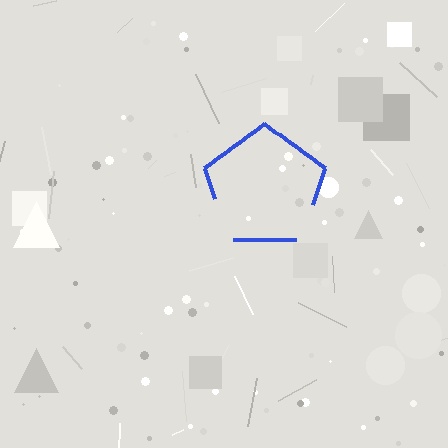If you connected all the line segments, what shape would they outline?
They would outline a pentagon.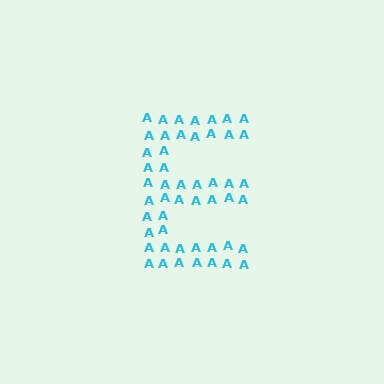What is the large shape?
The large shape is the letter E.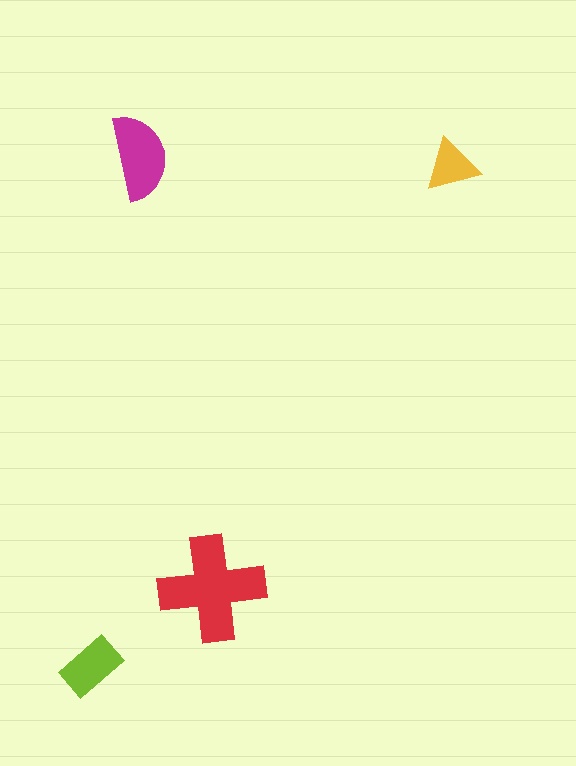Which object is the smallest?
The yellow triangle.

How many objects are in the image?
There are 4 objects in the image.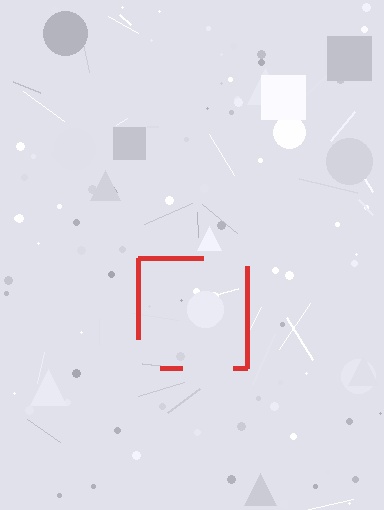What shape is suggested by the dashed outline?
The dashed outline suggests a square.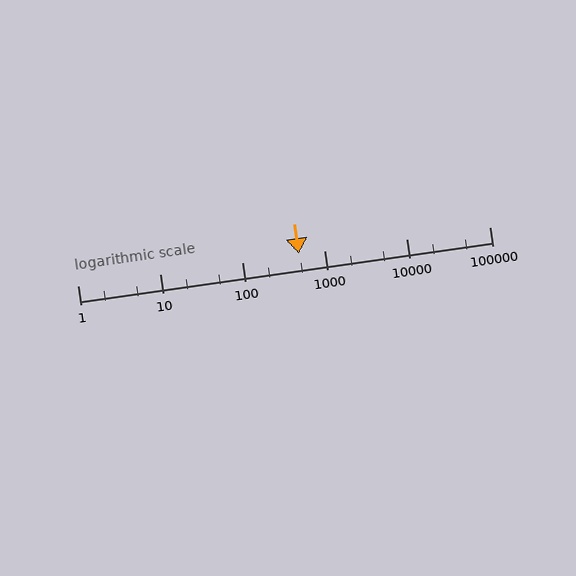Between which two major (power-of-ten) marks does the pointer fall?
The pointer is between 100 and 1000.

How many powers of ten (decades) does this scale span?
The scale spans 5 decades, from 1 to 100000.